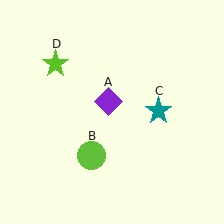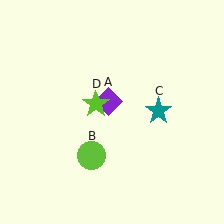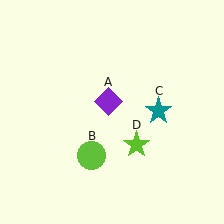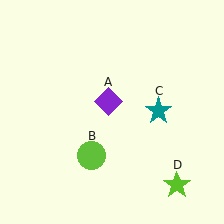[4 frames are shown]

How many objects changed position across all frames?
1 object changed position: lime star (object D).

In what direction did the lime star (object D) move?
The lime star (object D) moved down and to the right.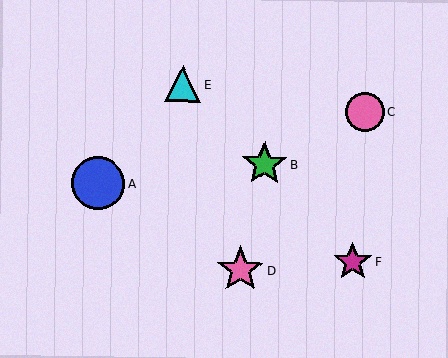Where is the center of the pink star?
The center of the pink star is at (240, 270).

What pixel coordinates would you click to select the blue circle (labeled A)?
Click at (98, 183) to select the blue circle A.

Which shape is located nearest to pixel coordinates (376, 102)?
The pink circle (labeled C) at (365, 112) is nearest to that location.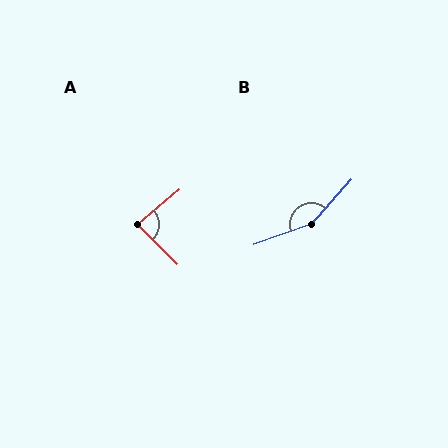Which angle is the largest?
B, at approximately 151 degrees.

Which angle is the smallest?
A, at approximately 86 degrees.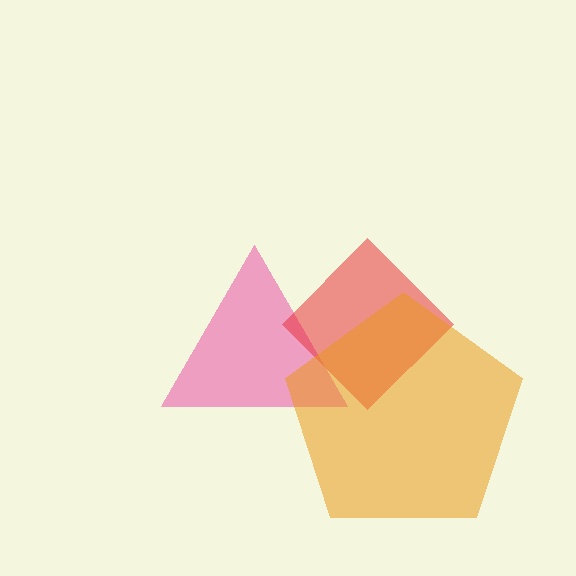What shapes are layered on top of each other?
The layered shapes are: a pink triangle, a red diamond, an orange pentagon.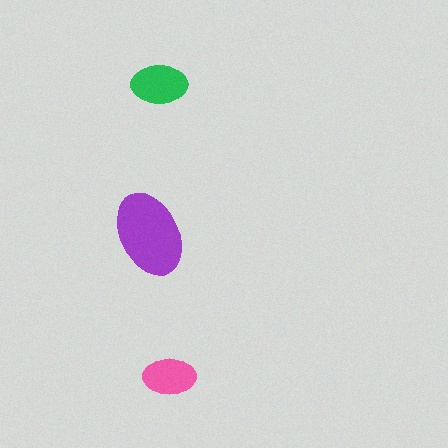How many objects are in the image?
There are 3 objects in the image.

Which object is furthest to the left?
The purple ellipse is leftmost.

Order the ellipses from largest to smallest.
the purple one, the green one, the pink one.